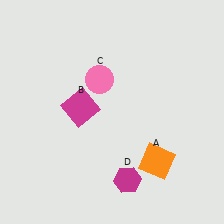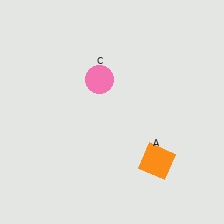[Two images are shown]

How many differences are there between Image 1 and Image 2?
There are 2 differences between the two images.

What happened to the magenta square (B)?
The magenta square (B) was removed in Image 2. It was in the top-left area of Image 1.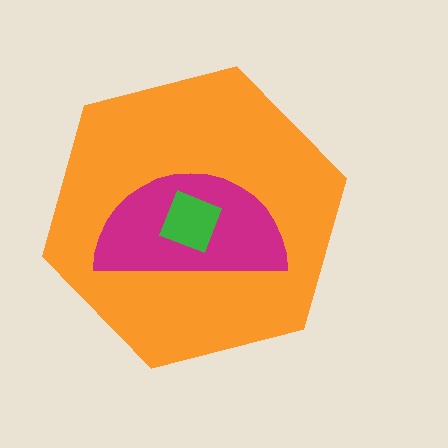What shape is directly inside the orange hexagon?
The magenta semicircle.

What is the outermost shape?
The orange hexagon.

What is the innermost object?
The green square.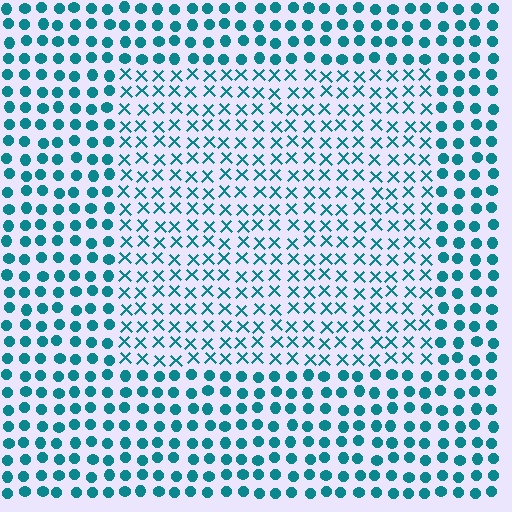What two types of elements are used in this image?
The image uses X marks inside the rectangle region and circles outside it.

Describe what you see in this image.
The image is filled with small teal elements arranged in a uniform grid. A rectangle-shaped region contains X marks, while the surrounding area contains circles. The boundary is defined purely by the change in element shape.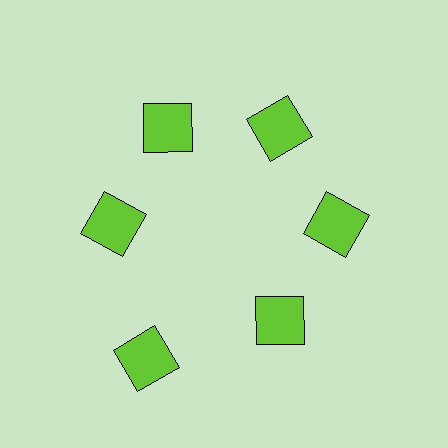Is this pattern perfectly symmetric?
No. The 6 lime squares are arranged in a ring, but one element near the 7 o'clock position is pushed outward from the center, breaking the 6-fold rotational symmetry.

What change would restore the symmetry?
The symmetry would be restored by moving it inward, back onto the ring so that all 6 squares sit at equal angles and equal distance from the center.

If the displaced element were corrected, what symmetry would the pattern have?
It would have 6-fold rotational symmetry — the pattern would map onto itself every 60 degrees.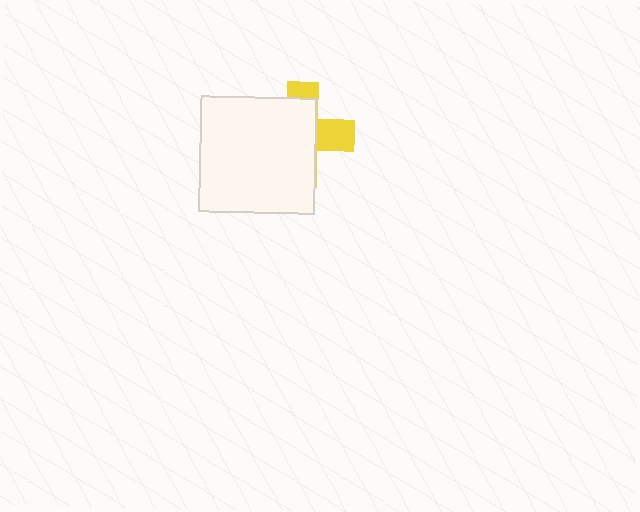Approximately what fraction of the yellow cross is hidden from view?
Roughly 68% of the yellow cross is hidden behind the white square.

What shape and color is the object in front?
The object in front is a white square.